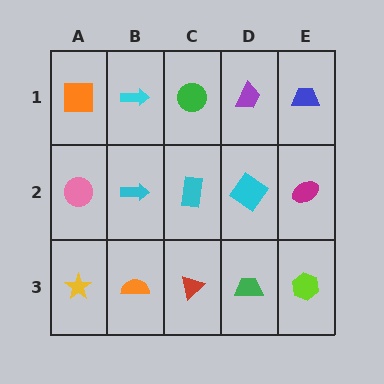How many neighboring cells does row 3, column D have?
3.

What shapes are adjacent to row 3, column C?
A cyan rectangle (row 2, column C), an orange semicircle (row 3, column B), a green trapezoid (row 3, column D).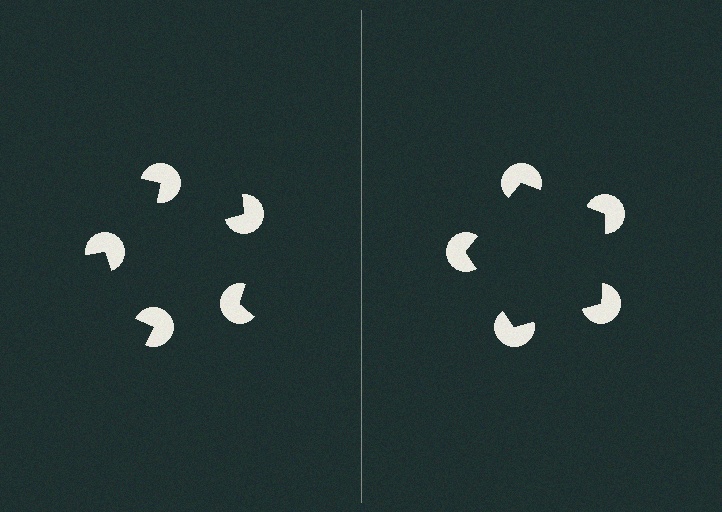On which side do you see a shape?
An illusory pentagon appears on the right side. On the left side the wedge cuts are rotated, so no coherent shape forms.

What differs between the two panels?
The pac-man discs are positioned identically on both sides; only the wedge orientations differ. On the right they align to a pentagon; on the left they are misaligned.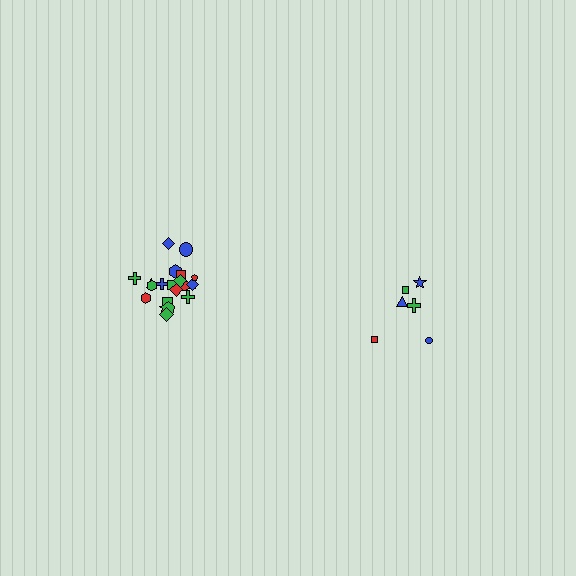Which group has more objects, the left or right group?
The left group.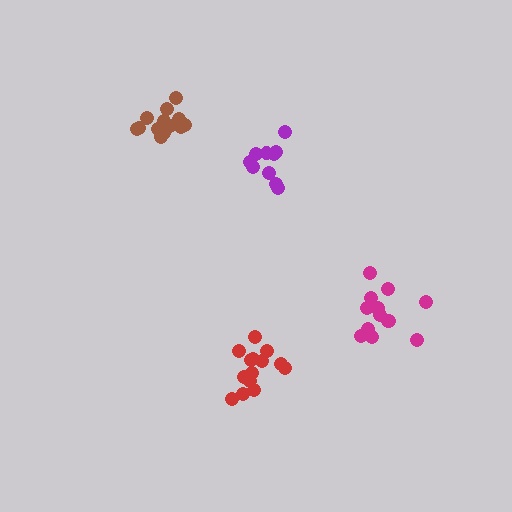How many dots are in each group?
Group 1: 10 dots, Group 2: 14 dots, Group 3: 14 dots, Group 4: 14 dots (52 total).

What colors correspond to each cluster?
The clusters are colored: purple, brown, red, magenta.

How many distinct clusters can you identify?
There are 4 distinct clusters.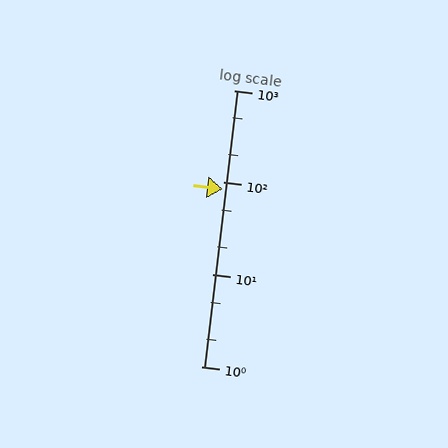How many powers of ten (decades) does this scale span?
The scale spans 3 decades, from 1 to 1000.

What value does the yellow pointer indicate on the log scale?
The pointer indicates approximately 84.